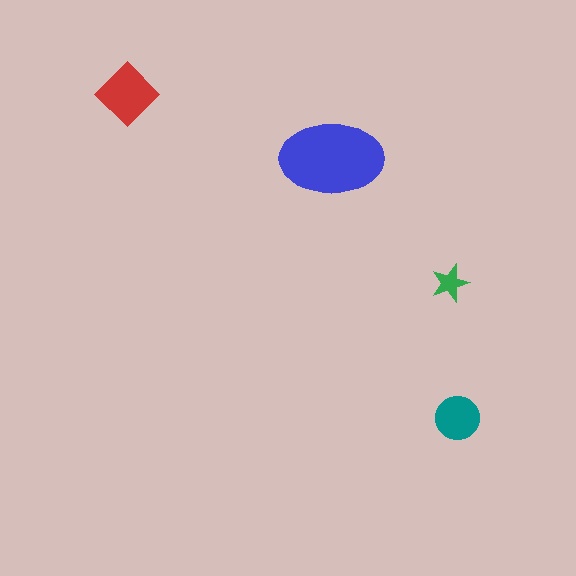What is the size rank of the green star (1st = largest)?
4th.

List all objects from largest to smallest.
The blue ellipse, the red diamond, the teal circle, the green star.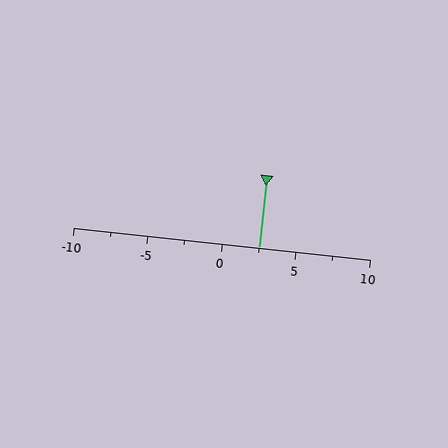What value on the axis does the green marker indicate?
The marker indicates approximately 2.5.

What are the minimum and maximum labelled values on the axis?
The axis runs from -10 to 10.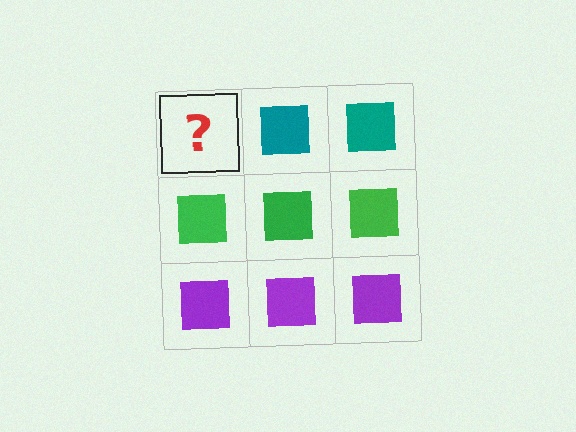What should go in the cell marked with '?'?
The missing cell should contain a teal square.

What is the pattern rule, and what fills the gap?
The rule is that each row has a consistent color. The gap should be filled with a teal square.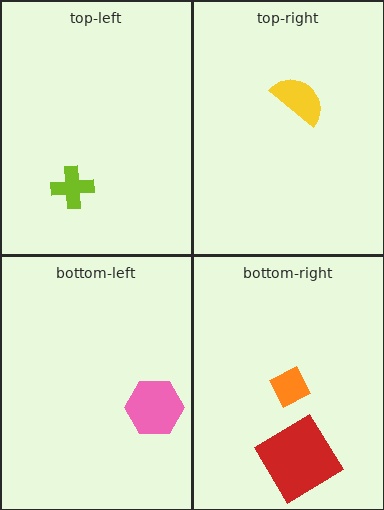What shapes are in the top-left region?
The lime cross.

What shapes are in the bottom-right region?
The red diamond, the orange diamond.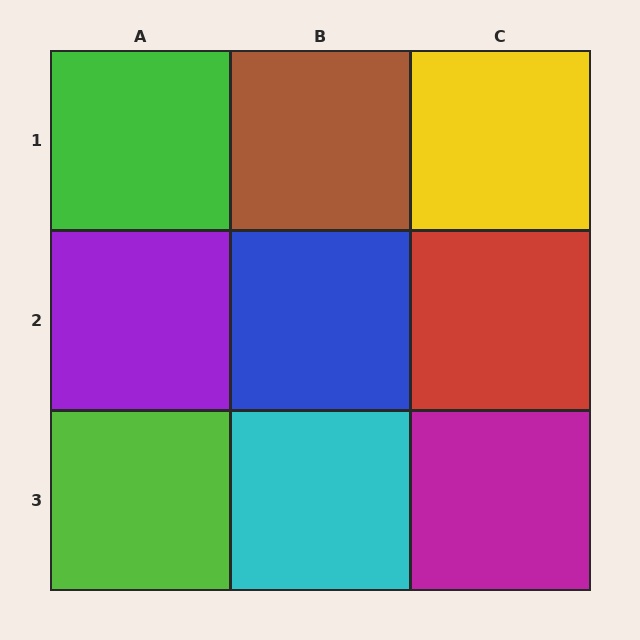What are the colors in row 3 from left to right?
Lime, cyan, magenta.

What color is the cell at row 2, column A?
Purple.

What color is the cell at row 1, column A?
Green.